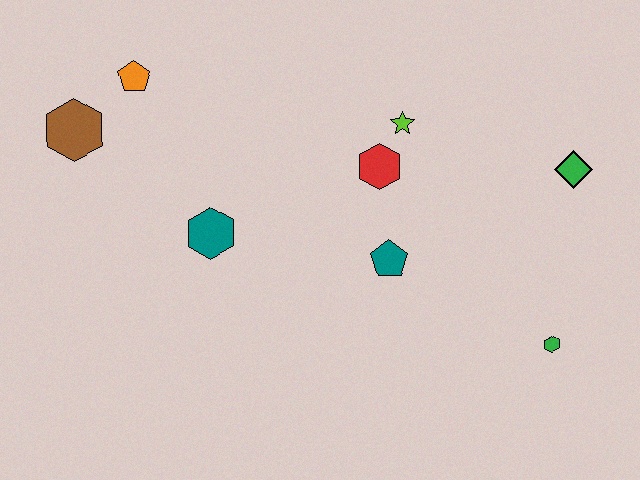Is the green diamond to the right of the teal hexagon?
Yes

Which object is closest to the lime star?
The red hexagon is closest to the lime star.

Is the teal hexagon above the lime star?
No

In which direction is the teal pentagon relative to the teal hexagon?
The teal pentagon is to the right of the teal hexagon.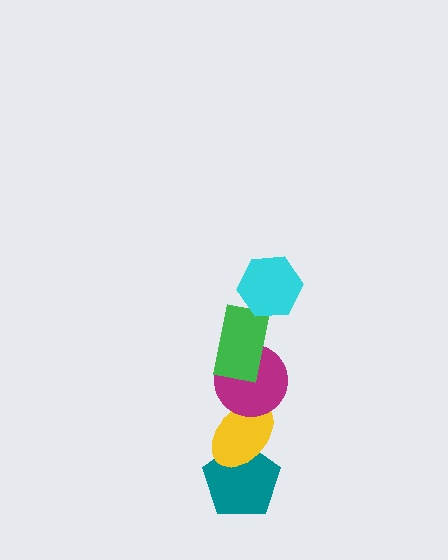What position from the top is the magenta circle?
The magenta circle is 3rd from the top.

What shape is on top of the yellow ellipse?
The magenta circle is on top of the yellow ellipse.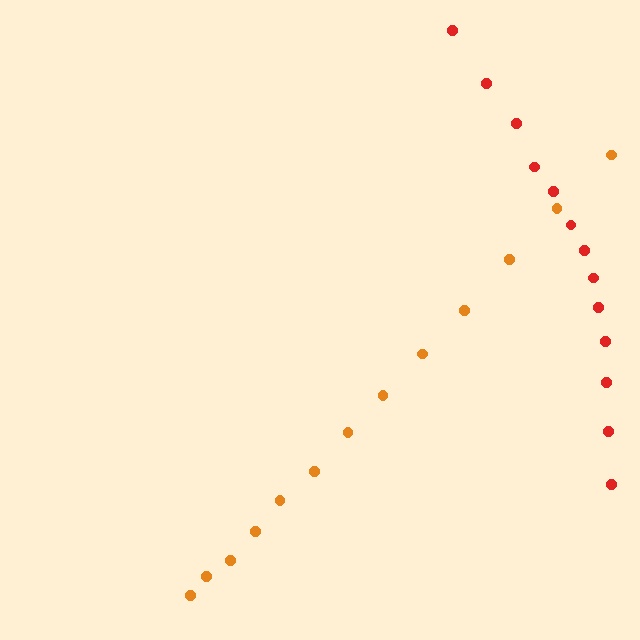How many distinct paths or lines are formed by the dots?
There are 2 distinct paths.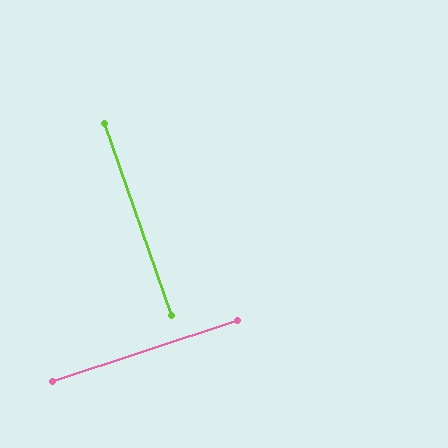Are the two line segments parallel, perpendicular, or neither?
Perpendicular — they meet at approximately 89°.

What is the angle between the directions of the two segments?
Approximately 89 degrees.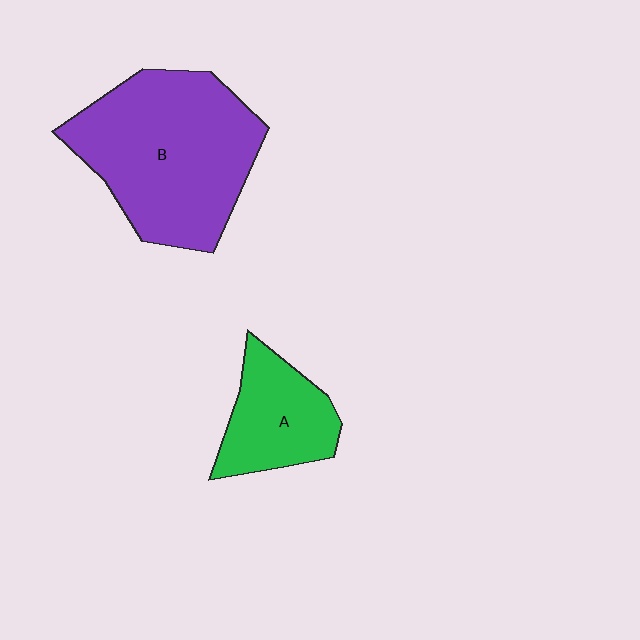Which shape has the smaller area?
Shape A (green).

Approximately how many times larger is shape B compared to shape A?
Approximately 2.2 times.